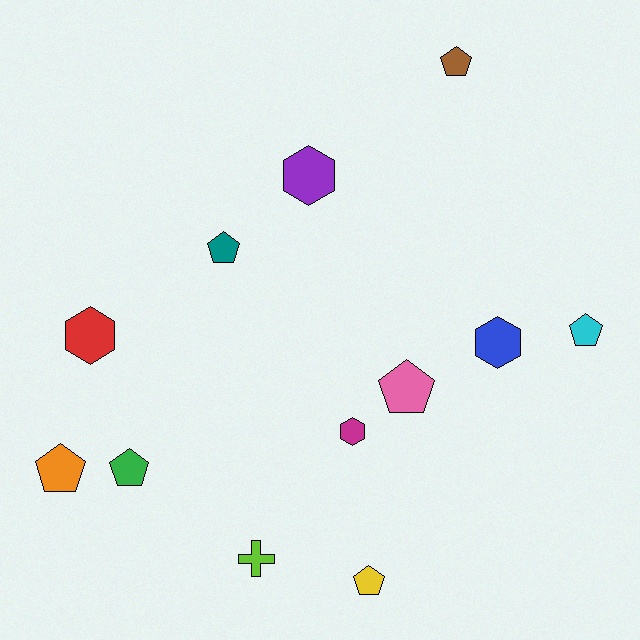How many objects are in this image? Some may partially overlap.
There are 12 objects.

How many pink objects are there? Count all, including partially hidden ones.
There is 1 pink object.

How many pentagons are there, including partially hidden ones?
There are 7 pentagons.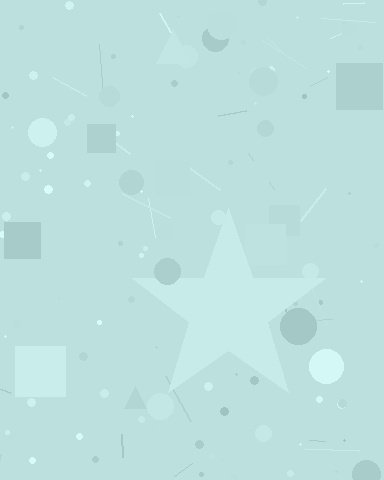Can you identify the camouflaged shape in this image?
The camouflaged shape is a star.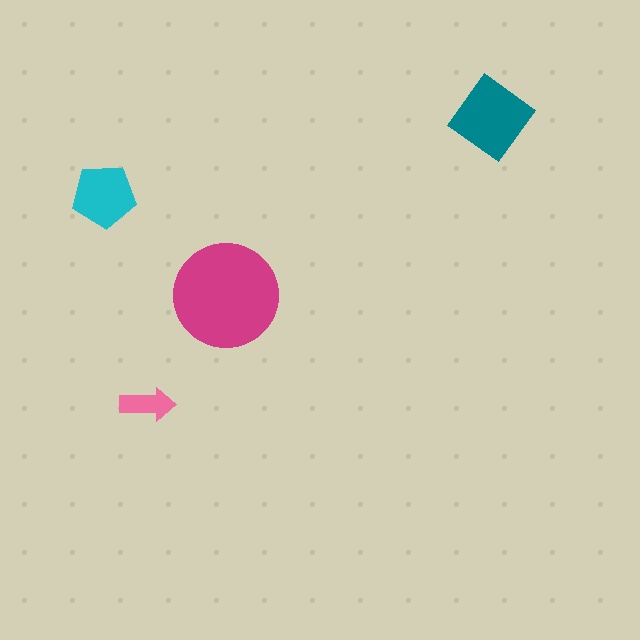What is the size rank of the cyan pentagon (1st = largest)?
3rd.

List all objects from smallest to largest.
The pink arrow, the cyan pentagon, the teal diamond, the magenta circle.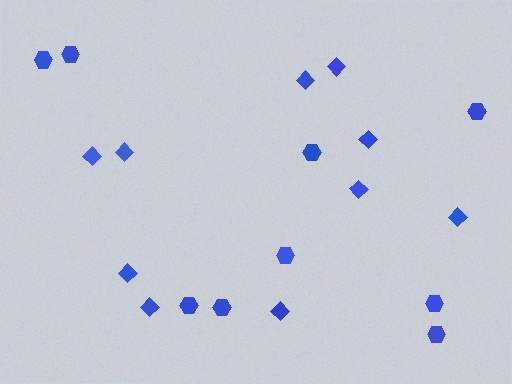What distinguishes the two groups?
There are 2 groups: one group of diamonds (10) and one group of hexagons (9).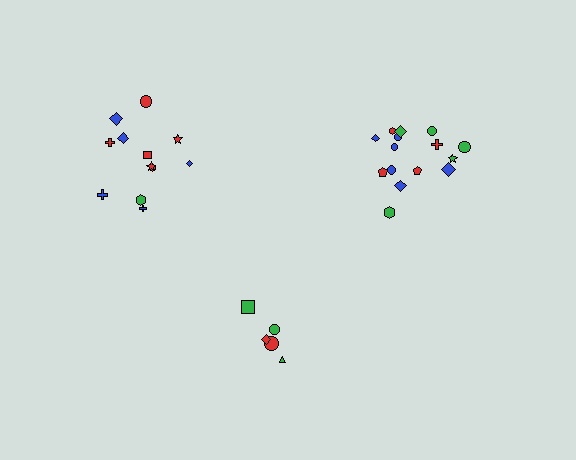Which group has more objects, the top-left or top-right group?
The top-right group.